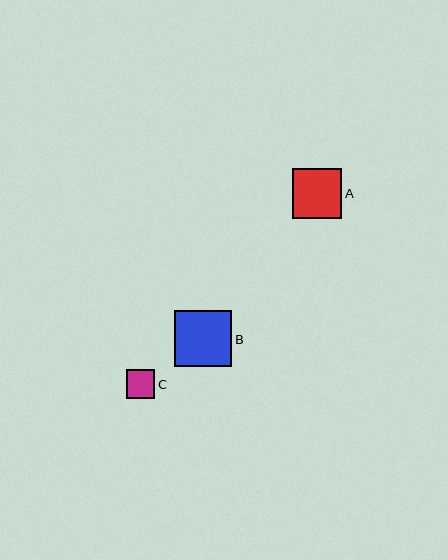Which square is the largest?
Square B is the largest with a size of approximately 57 pixels.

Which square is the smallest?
Square C is the smallest with a size of approximately 29 pixels.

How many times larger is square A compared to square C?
Square A is approximately 1.7 times the size of square C.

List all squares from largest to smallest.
From largest to smallest: B, A, C.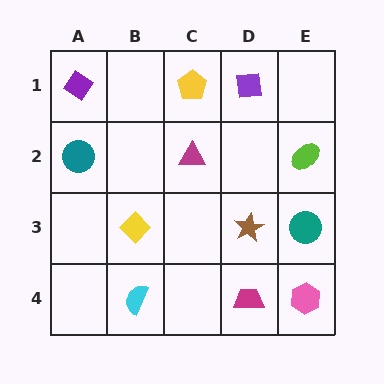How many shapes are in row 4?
3 shapes.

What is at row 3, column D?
A brown star.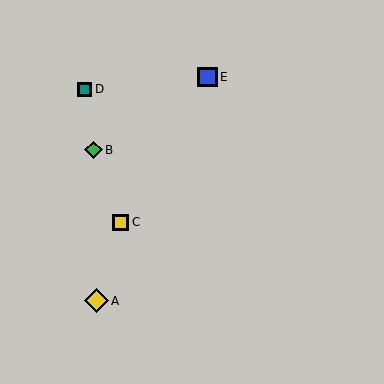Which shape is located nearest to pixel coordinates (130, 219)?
The yellow square (labeled C) at (121, 222) is nearest to that location.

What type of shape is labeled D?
Shape D is a teal square.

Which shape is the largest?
The yellow diamond (labeled A) is the largest.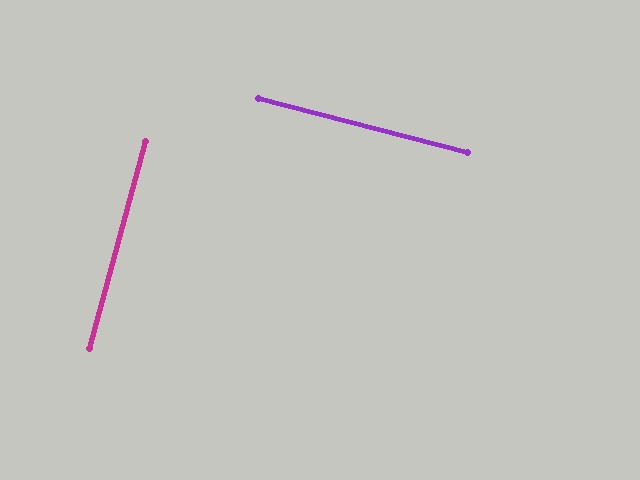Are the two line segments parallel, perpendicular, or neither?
Perpendicular — they meet at approximately 89°.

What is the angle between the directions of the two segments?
Approximately 89 degrees.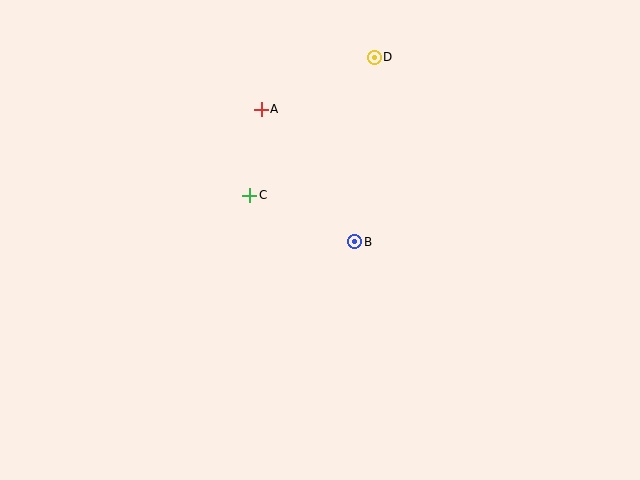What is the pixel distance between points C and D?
The distance between C and D is 186 pixels.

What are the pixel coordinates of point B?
Point B is at (355, 242).